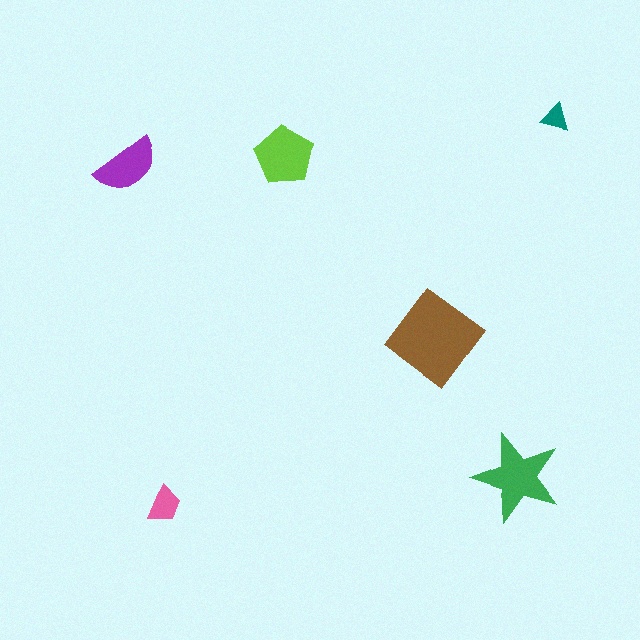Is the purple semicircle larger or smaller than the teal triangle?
Larger.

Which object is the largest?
The brown diamond.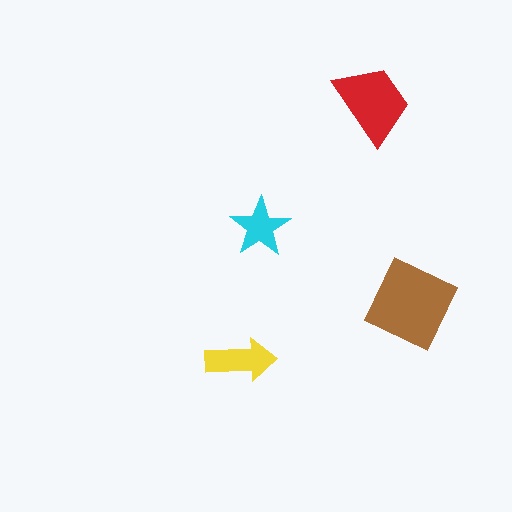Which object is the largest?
The brown diamond.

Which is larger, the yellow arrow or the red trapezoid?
The red trapezoid.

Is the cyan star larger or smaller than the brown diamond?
Smaller.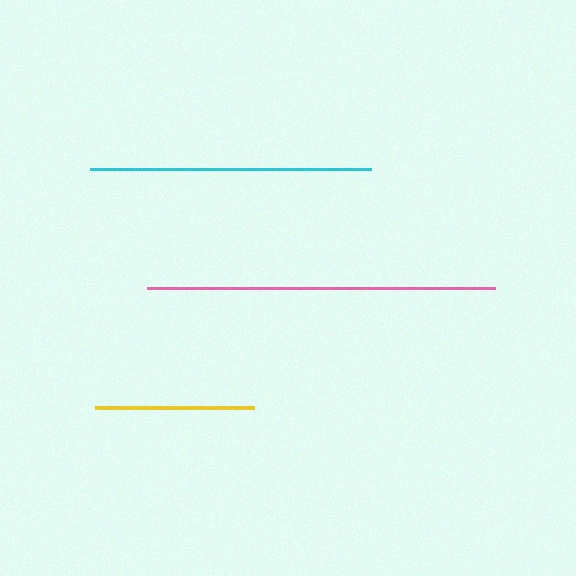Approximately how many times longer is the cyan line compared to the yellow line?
The cyan line is approximately 1.8 times the length of the yellow line.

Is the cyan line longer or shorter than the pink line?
The pink line is longer than the cyan line.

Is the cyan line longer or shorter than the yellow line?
The cyan line is longer than the yellow line.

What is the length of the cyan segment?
The cyan segment is approximately 281 pixels long.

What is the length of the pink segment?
The pink segment is approximately 348 pixels long.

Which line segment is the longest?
The pink line is the longest at approximately 348 pixels.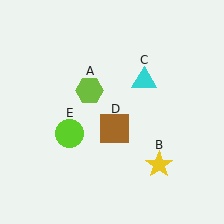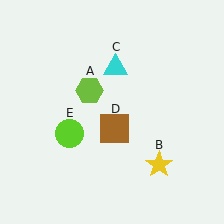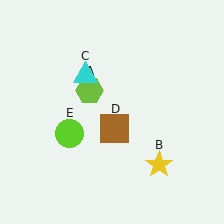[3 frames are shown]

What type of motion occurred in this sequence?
The cyan triangle (object C) rotated counterclockwise around the center of the scene.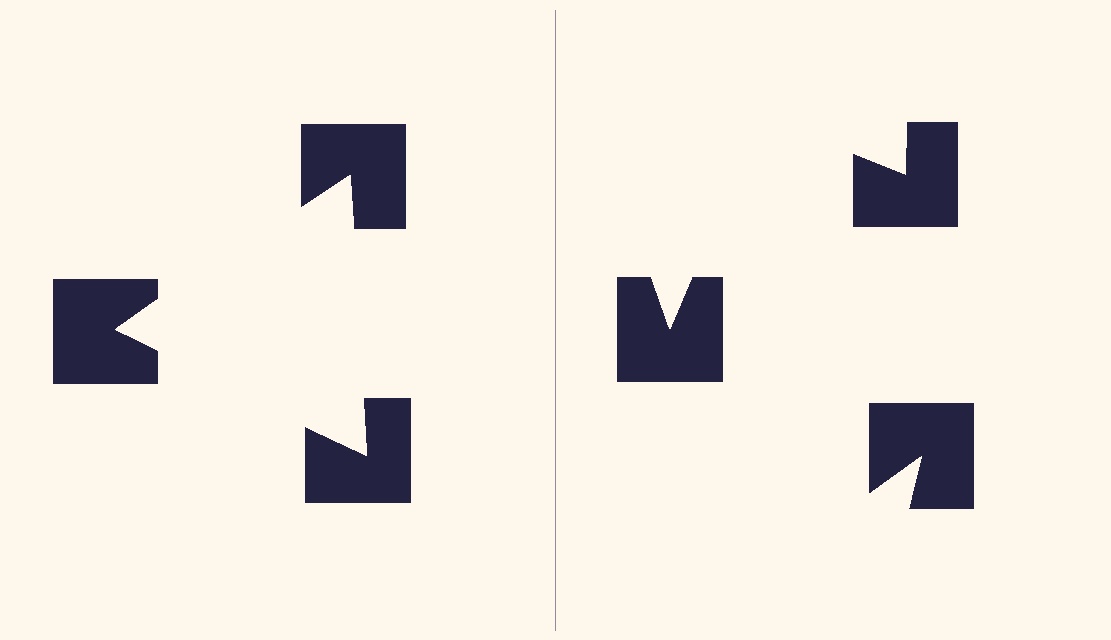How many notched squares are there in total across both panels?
6 — 3 on each side.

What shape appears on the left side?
An illusory triangle.